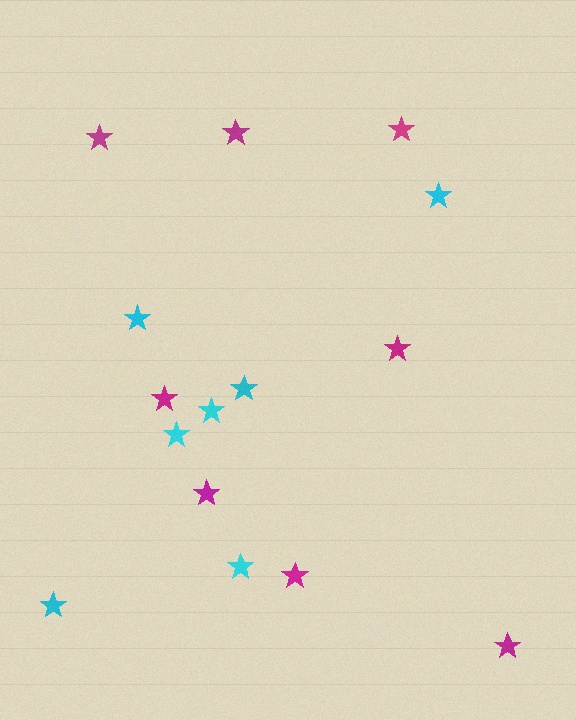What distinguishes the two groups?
There are 2 groups: one group of magenta stars (8) and one group of cyan stars (7).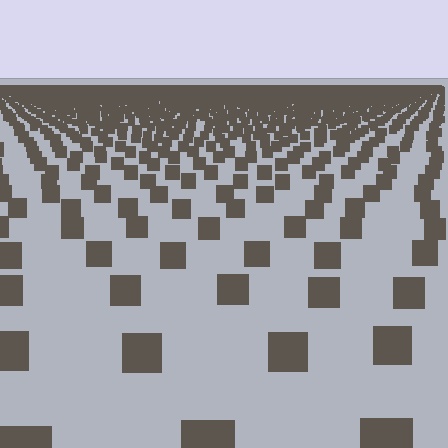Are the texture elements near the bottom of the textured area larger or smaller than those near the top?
Larger. Near the bottom, elements are closer to the viewer and appear at a bigger on-screen size.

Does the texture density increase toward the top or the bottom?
Density increases toward the top.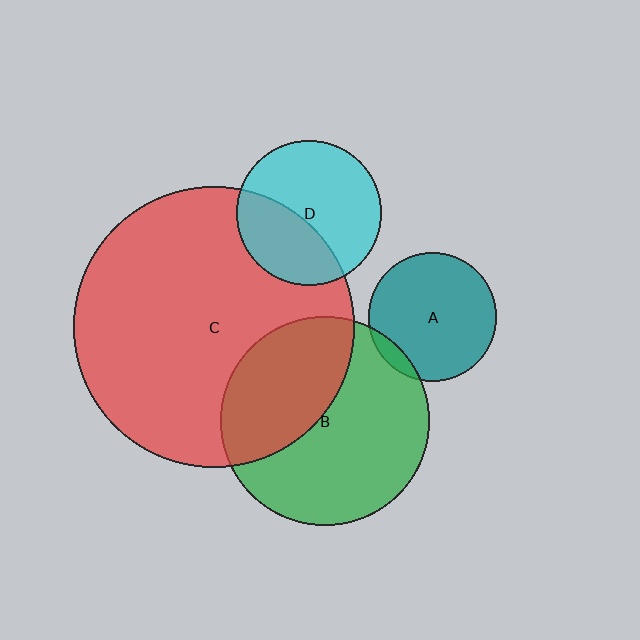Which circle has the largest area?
Circle C (red).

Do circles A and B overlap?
Yes.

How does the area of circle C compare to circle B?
Approximately 1.8 times.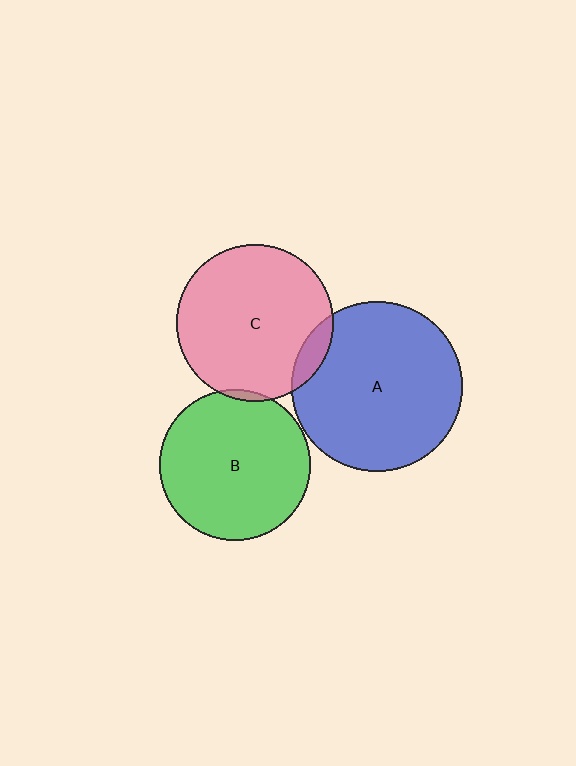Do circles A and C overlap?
Yes.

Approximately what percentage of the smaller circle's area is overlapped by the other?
Approximately 10%.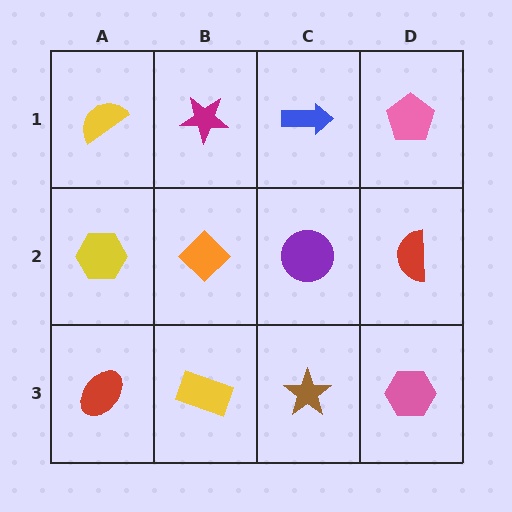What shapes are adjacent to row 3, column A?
A yellow hexagon (row 2, column A), a yellow rectangle (row 3, column B).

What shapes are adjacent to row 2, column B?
A magenta star (row 1, column B), a yellow rectangle (row 3, column B), a yellow hexagon (row 2, column A), a purple circle (row 2, column C).